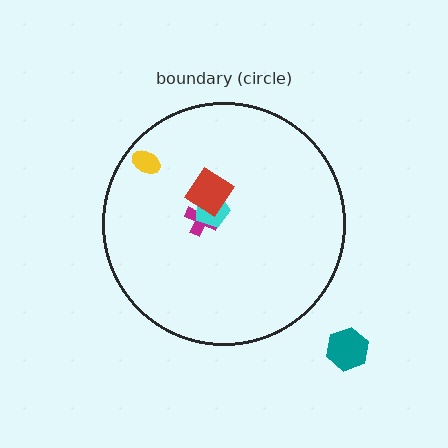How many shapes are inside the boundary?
4 inside, 1 outside.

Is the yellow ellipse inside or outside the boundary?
Inside.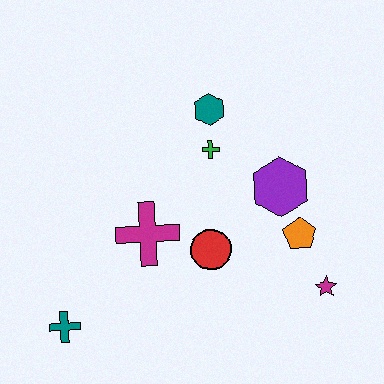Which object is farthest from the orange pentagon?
The teal cross is farthest from the orange pentagon.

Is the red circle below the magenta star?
No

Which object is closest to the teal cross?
The magenta cross is closest to the teal cross.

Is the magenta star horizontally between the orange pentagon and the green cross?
No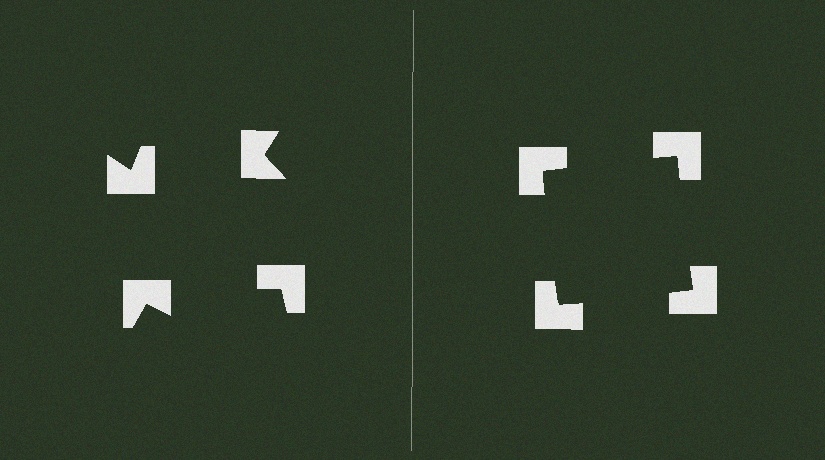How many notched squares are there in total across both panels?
8 — 4 on each side.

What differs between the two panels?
The notched squares are positioned identically on both sides; only the wedge orientations differ. On the right they align to a square; on the left they are misaligned.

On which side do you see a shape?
An illusory square appears on the right side. On the left side the wedge cuts are rotated, so no coherent shape forms.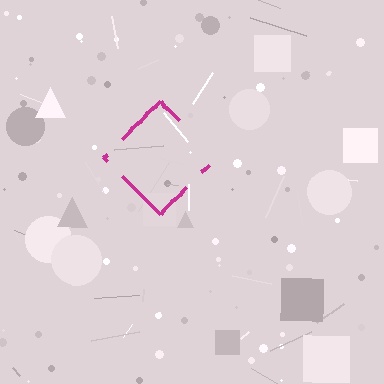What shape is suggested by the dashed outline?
The dashed outline suggests a diamond.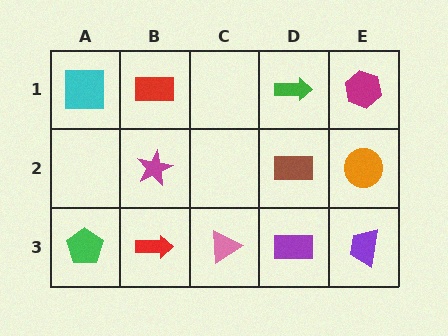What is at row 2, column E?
An orange circle.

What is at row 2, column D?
A brown rectangle.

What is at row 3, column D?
A purple rectangle.